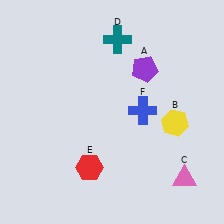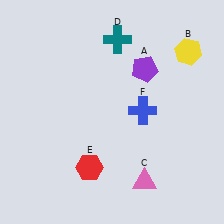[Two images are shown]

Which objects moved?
The objects that moved are: the yellow hexagon (B), the pink triangle (C).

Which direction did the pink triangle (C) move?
The pink triangle (C) moved left.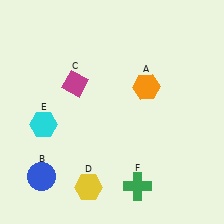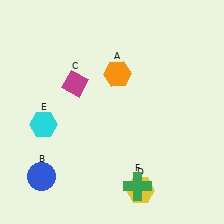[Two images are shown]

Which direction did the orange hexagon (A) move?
The orange hexagon (A) moved left.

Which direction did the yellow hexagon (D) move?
The yellow hexagon (D) moved right.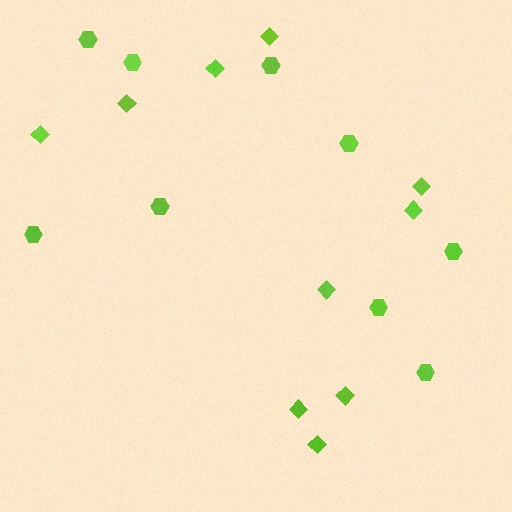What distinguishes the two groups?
There are 2 groups: one group of hexagons (9) and one group of diamonds (10).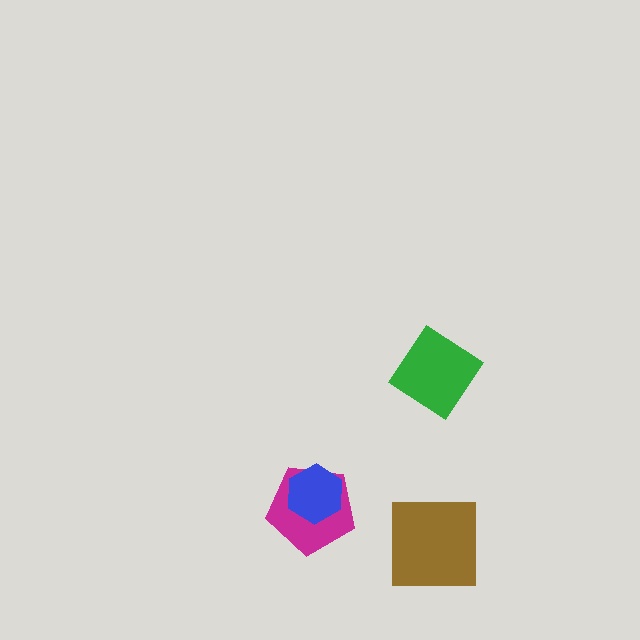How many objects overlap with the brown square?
0 objects overlap with the brown square.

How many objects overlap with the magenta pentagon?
1 object overlaps with the magenta pentagon.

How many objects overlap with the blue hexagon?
1 object overlaps with the blue hexagon.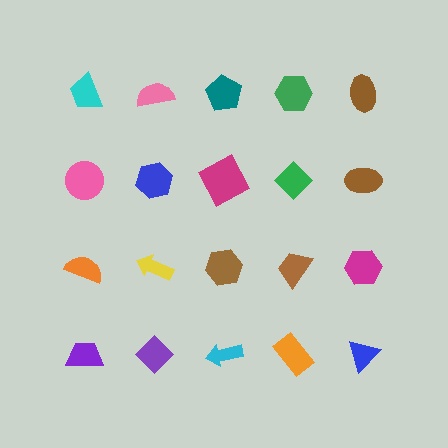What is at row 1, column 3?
A teal pentagon.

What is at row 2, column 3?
A magenta square.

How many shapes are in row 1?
5 shapes.